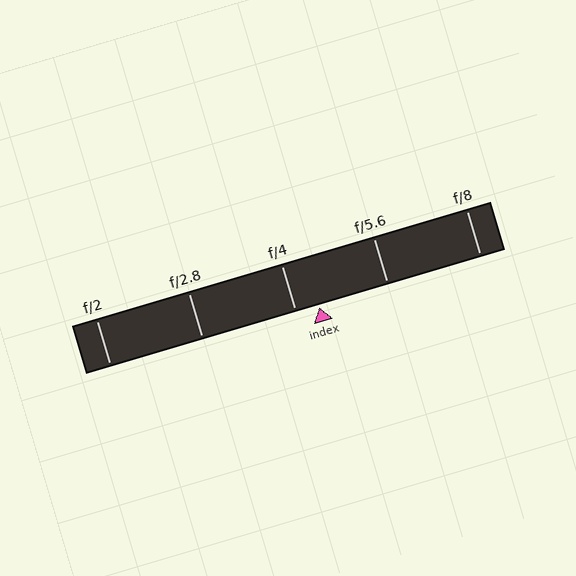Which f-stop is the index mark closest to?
The index mark is closest to f/4.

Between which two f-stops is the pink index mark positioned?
The index mark is between f/4 and f/5.6.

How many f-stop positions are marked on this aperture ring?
There are 5 f-stop positions marked.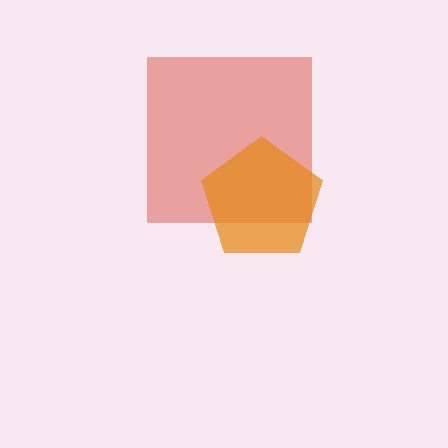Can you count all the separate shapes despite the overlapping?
Yes, there are 2 separate shapes.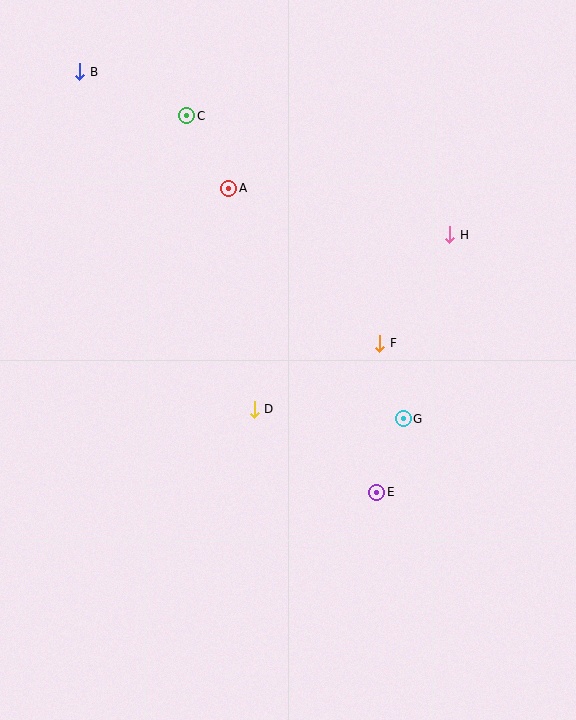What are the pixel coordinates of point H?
Point H is at (450, 235).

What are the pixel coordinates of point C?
Point C is at (187, 116).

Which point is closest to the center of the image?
Point D at (254, 409) is closest to the center.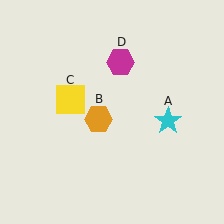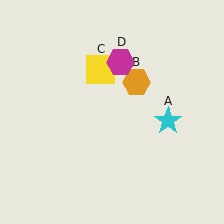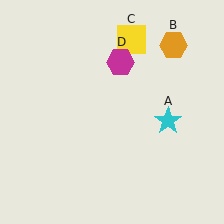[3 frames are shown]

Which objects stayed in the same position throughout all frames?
Cyan star (object A) and magenta hexagon (object D) remained stationary.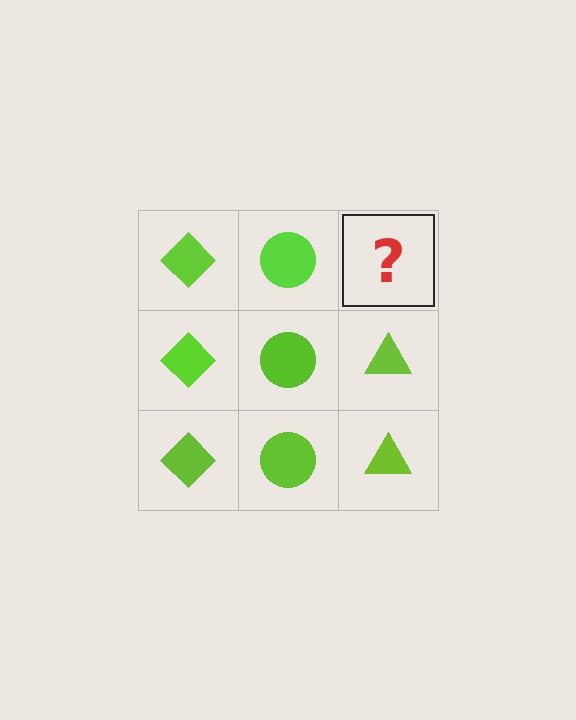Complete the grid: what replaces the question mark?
The question mark should be replaced with a lime triangle.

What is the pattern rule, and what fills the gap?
The rule is that each column has a consistent shape. The gap should be filled with a lime triangle.